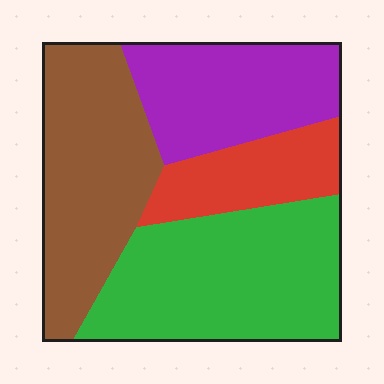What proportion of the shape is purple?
Purple covers around 25% of the shape.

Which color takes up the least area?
Red, at roughly 15%.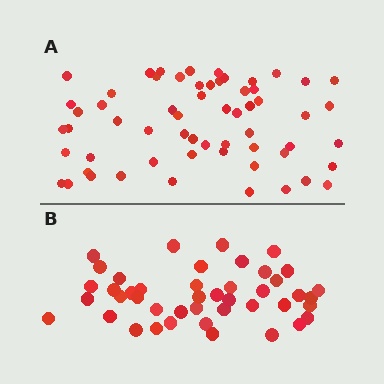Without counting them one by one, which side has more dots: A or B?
Region A (the top region) has more dots.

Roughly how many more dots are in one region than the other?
Region A has approximately 15 more dots than region B.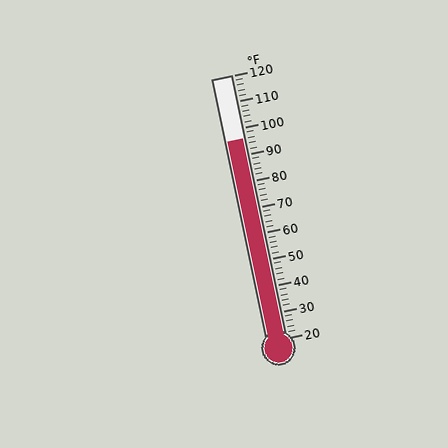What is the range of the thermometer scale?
The thermometer scale ranges from 20°F to 120°F.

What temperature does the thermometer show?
The thermometer shows approximately 96°F.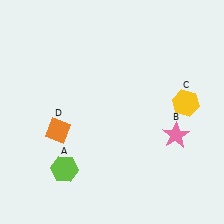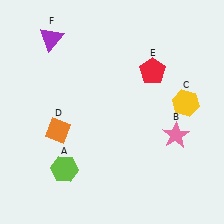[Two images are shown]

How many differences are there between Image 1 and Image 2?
There are 2 differences between the two images.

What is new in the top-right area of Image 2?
A red pentagon (E) was added in the top-right area of Image 2.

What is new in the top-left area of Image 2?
A purple triangle (F) was added in the top-left area of Image 2.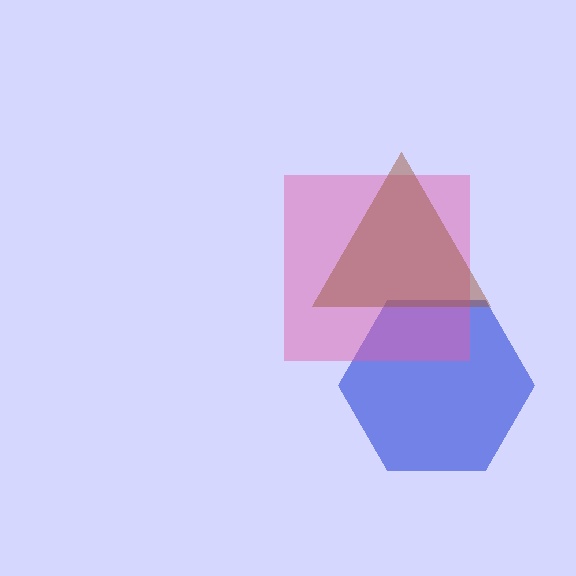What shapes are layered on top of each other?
The layered shapes are: a blue hexagon, a pink square, a brown triangle.